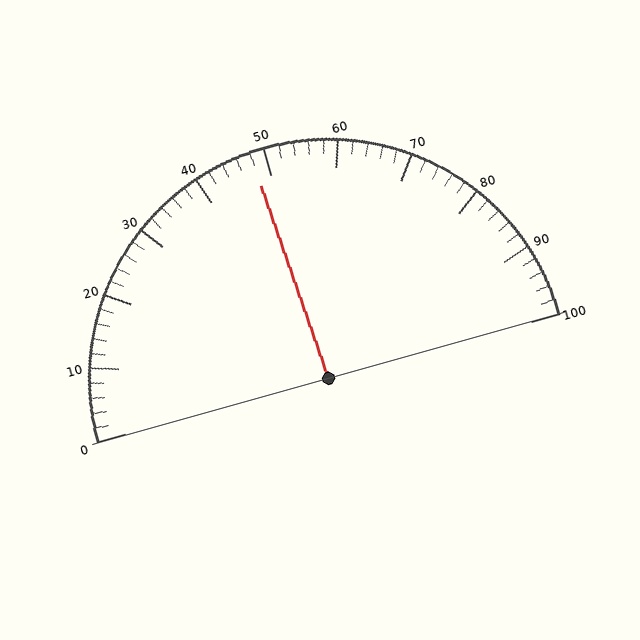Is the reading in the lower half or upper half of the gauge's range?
The reading is in the lower half of the range (0 to 100).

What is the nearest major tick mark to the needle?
The nearest major tick mark is 50.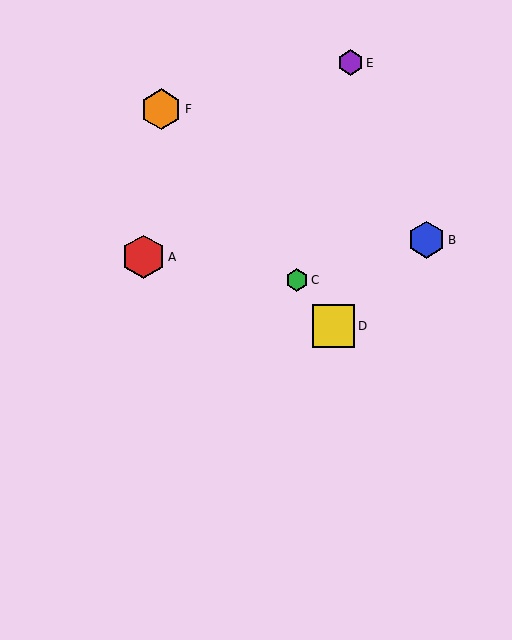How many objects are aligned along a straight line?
3 objects (C, D, F) are aligned along a straight line.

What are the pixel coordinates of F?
Object F is at (161, 109).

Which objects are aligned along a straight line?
Objects C, D, F are aligned along a straight line.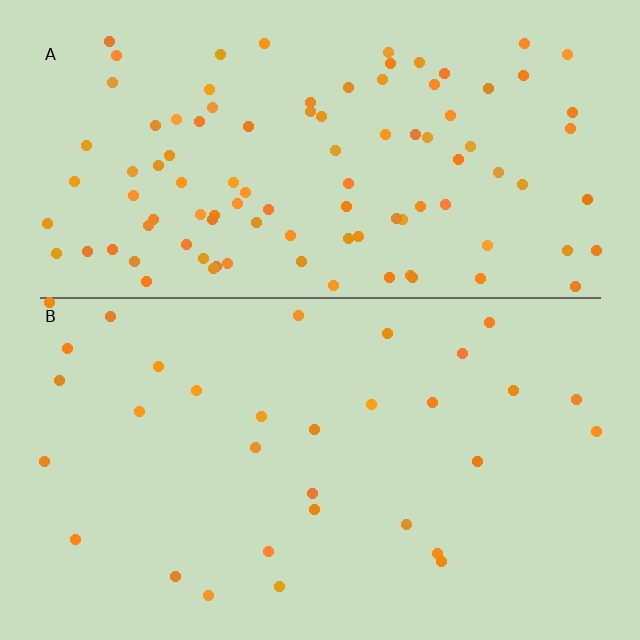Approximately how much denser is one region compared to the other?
Approximately 3.2× — region A over region B.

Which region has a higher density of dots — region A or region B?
A (the top).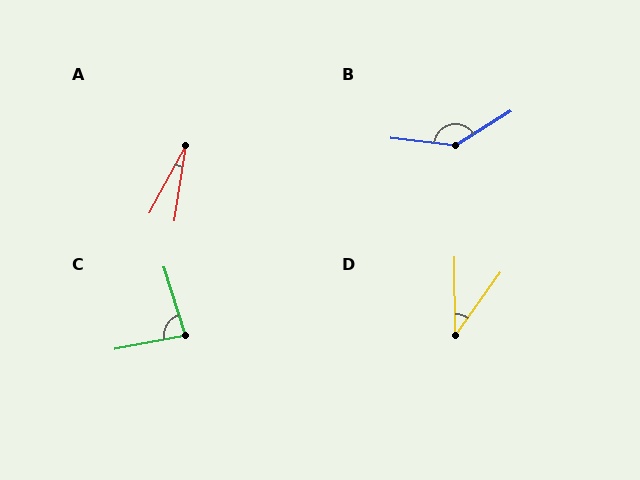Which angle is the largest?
B, at approximately 142 degrees.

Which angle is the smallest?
A, at approximately 20 degrees.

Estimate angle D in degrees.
Approximately 36 degrees.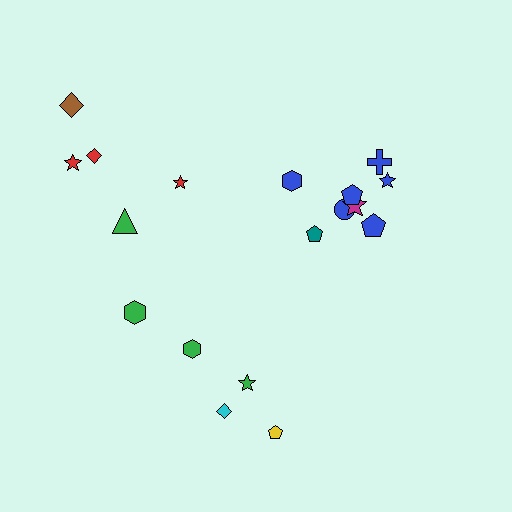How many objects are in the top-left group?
There are 5 objects.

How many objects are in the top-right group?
There are 8 objects.